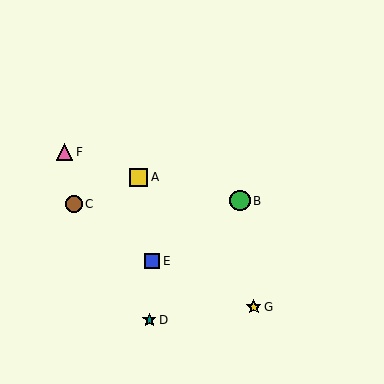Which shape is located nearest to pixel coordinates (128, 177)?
The yellow square (labeled A) at (139, 177) is nearest to that location.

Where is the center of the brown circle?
The center of the brown circle is at (74, 204).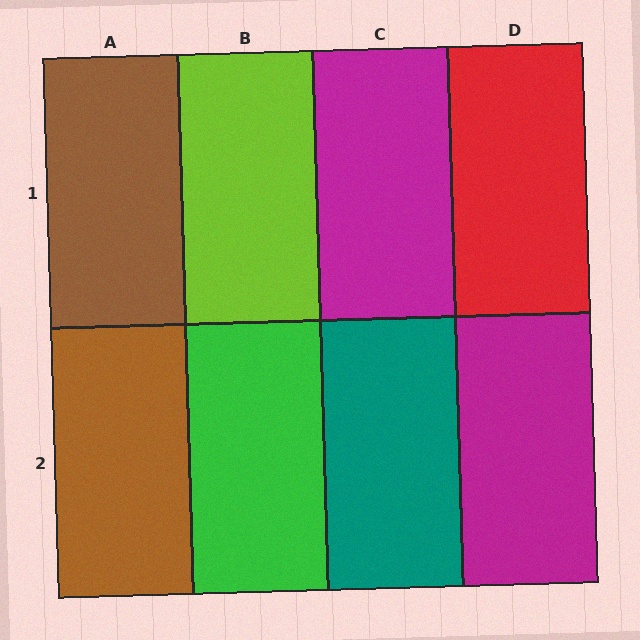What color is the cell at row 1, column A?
Brown.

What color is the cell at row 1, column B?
Lime.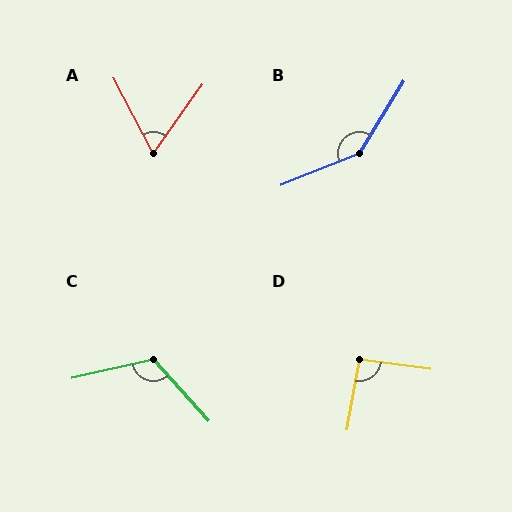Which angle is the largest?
B, at approximately 143 degrees.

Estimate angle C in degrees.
Approximately 120 degrees.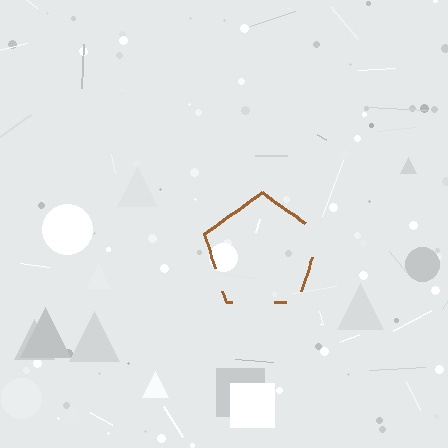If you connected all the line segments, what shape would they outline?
They would outline a pentagon.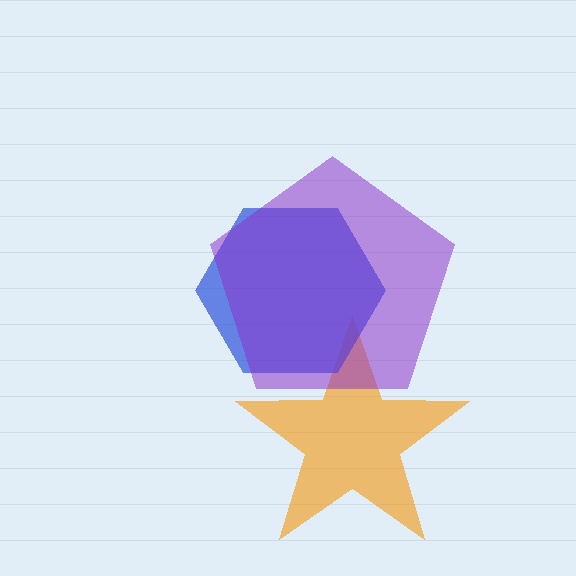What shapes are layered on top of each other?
The layered shapes are: an orange star, a blue hexagon, a purple pentagon.